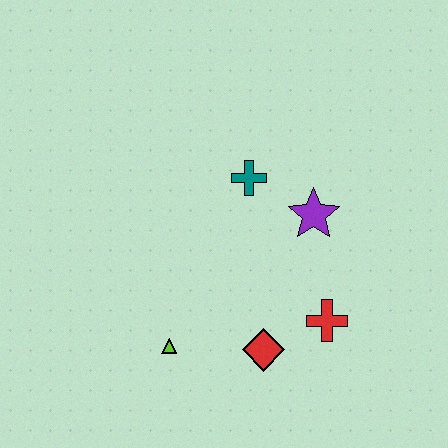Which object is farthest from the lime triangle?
The purple star is farthest from the lime triangle.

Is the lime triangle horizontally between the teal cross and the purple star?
No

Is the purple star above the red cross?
Yes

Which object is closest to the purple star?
The teal cross is closest to the purple star.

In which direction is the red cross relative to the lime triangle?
The red cross is to the right of the lime triangle.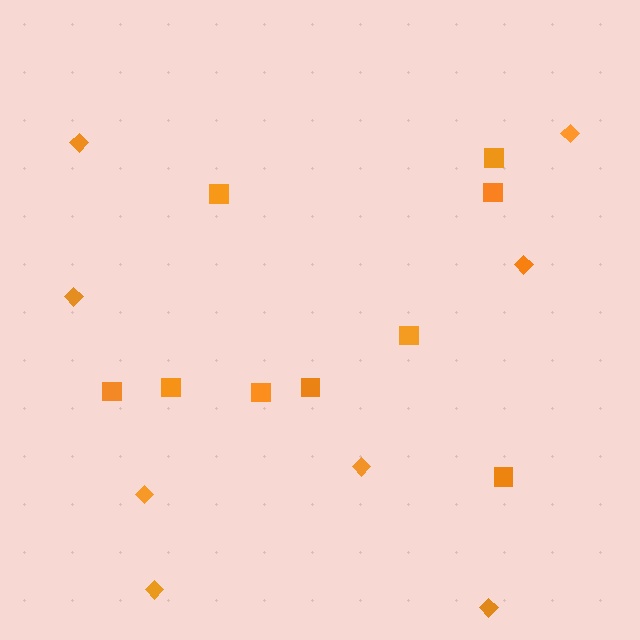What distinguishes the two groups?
There are 2 groups: one group of diamonds (8) and one group of squares (9).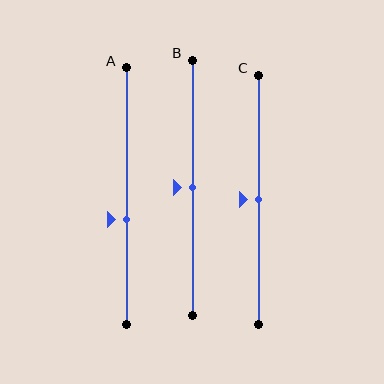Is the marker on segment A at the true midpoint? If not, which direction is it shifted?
No, the marker on segment A is shifted downward by about 9% of the segment length.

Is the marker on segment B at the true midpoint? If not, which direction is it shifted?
Yes, the marker on segment B is at the true midpoint.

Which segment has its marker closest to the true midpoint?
Segment B has its marker closest to the true midpoint.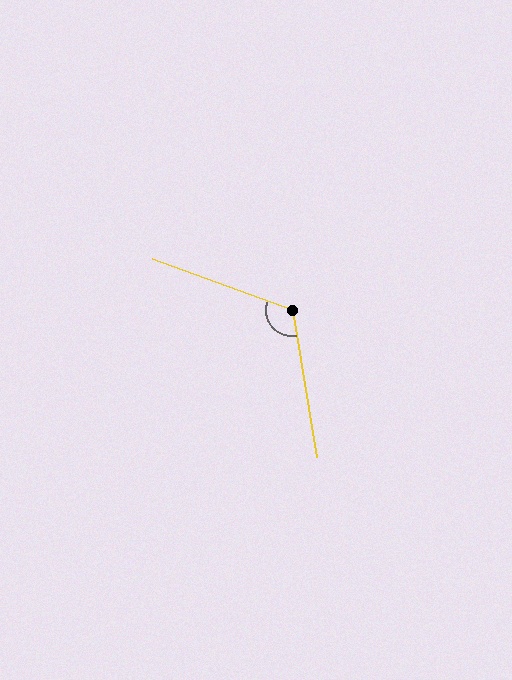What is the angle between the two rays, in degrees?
Approximately 120 degrees.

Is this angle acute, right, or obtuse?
It is obtuse.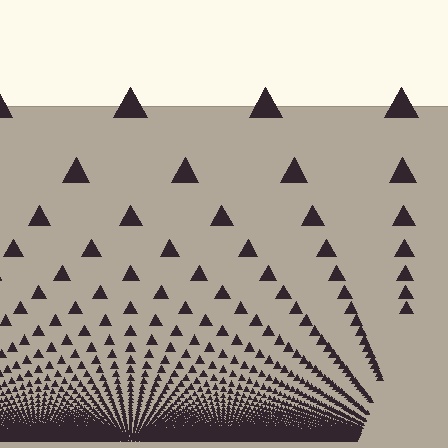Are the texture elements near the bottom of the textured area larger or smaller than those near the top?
Smaller. The gradient is inverted — elements near the bottom are smaller and denser.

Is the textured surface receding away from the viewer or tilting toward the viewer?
The surface appears to tilt toward the viewer. Texture elements get larger and sparser toward the top.